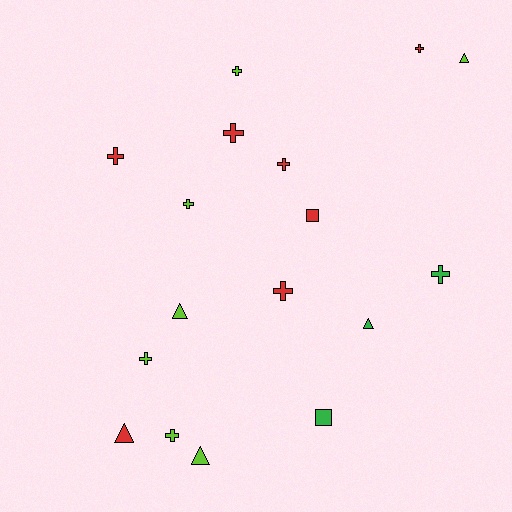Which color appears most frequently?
Red, with 7 objects.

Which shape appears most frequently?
Cross, with 10 objects.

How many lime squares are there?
There are no lime squares.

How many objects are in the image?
There are 17 objects.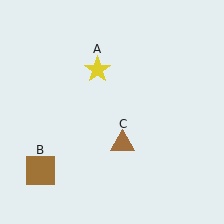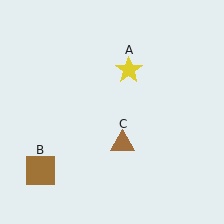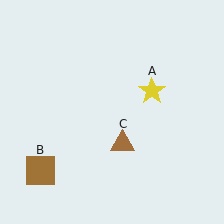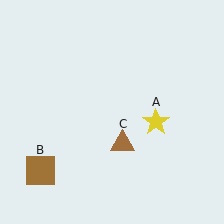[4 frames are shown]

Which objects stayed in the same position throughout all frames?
Brown square (object B) and brown triangle (object C) remained stationary.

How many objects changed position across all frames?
1 object changed position: yellow star (object A).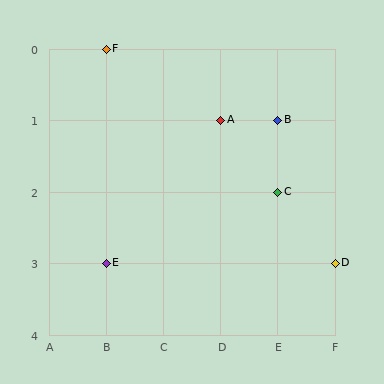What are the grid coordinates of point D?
Point D is at grid coordinates (F, 3).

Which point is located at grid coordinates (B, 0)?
Point F is at (B, 0).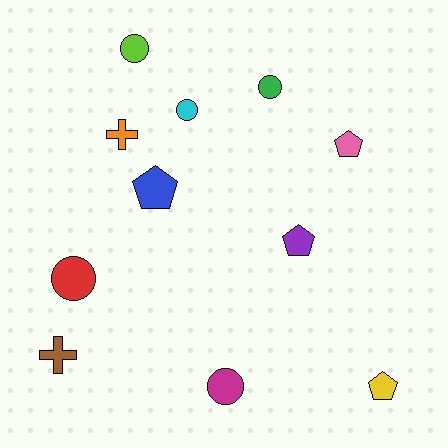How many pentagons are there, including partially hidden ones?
There are 4 pentagons.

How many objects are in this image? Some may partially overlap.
There are 11 objects.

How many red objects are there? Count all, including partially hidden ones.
There is 1 red object.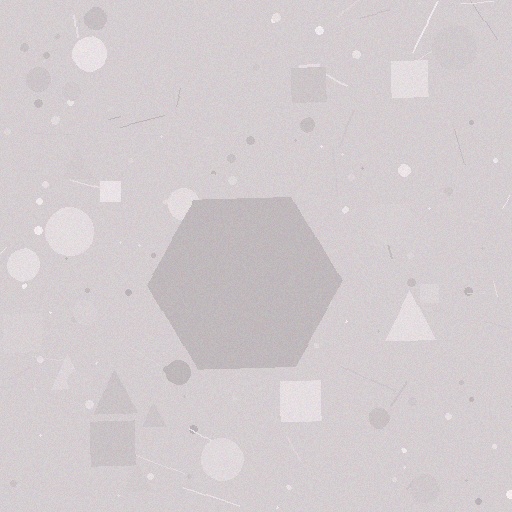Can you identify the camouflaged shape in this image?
The camouflaged shape is a hexagon.